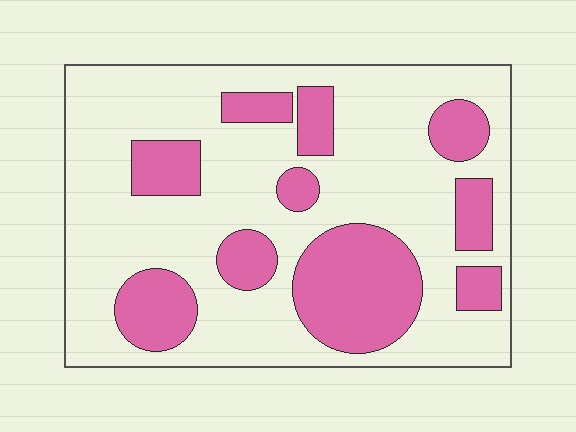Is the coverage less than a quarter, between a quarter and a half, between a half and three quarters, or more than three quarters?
Between a quarter and a half.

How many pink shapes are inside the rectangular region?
10.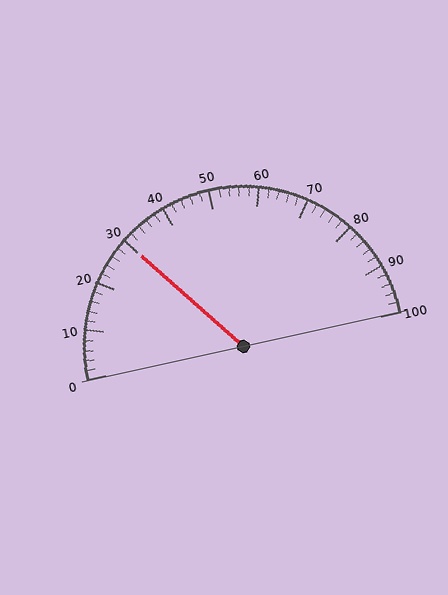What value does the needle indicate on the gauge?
The needle indicates approximately 30.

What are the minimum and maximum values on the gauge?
The gauge ranges from 0 to 100.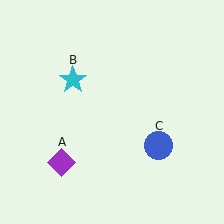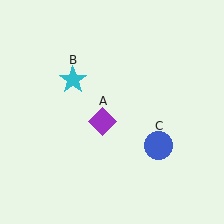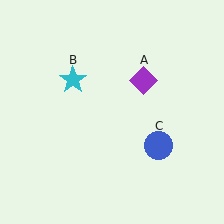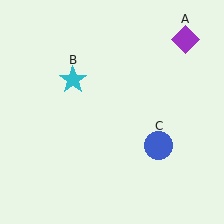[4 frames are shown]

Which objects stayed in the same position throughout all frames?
Cyan star (object B) and blue circle (object C) remained stationary.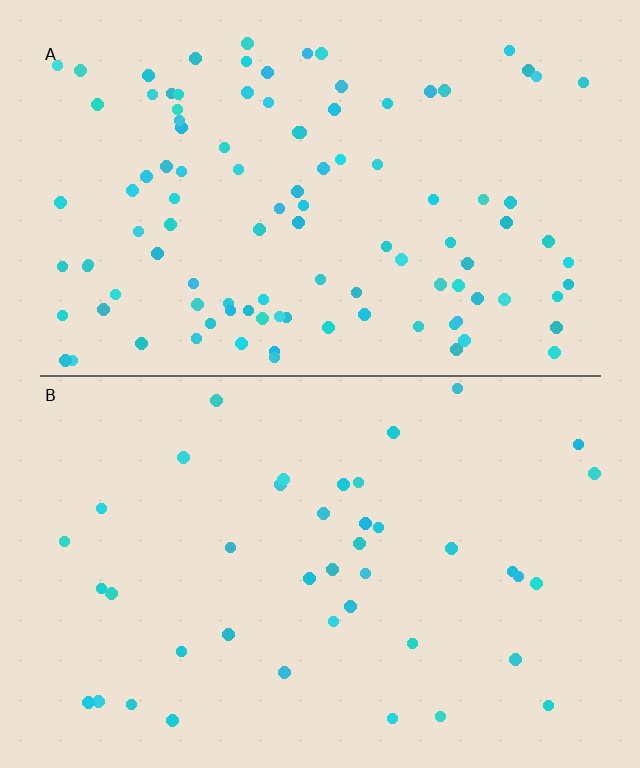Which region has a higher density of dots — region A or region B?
A (the top).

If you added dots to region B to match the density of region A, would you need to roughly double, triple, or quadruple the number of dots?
Approximately triple.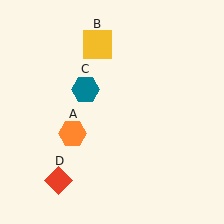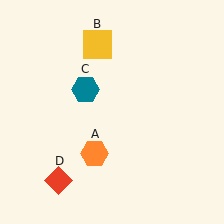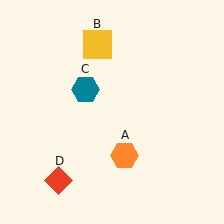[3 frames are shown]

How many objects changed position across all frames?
1 object changed position: orange hexagon (object A).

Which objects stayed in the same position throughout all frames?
Yellow square (object B) and teal hexagon (object C) and red diamond (object D) remained stationary.